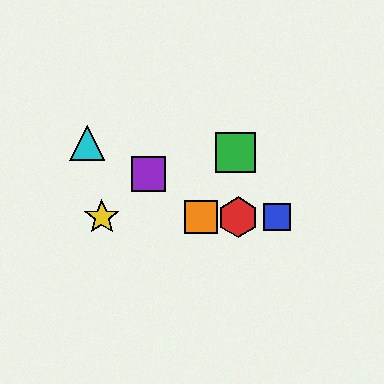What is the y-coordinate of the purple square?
The purple square is at y≈174.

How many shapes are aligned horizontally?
4 shapes (the red hexagon, the blue square, the yellow star, the orange square) are aligned horizontally.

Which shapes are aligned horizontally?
The red hexagon, the blue square, the yellow star, the orange square are aligned horizontally.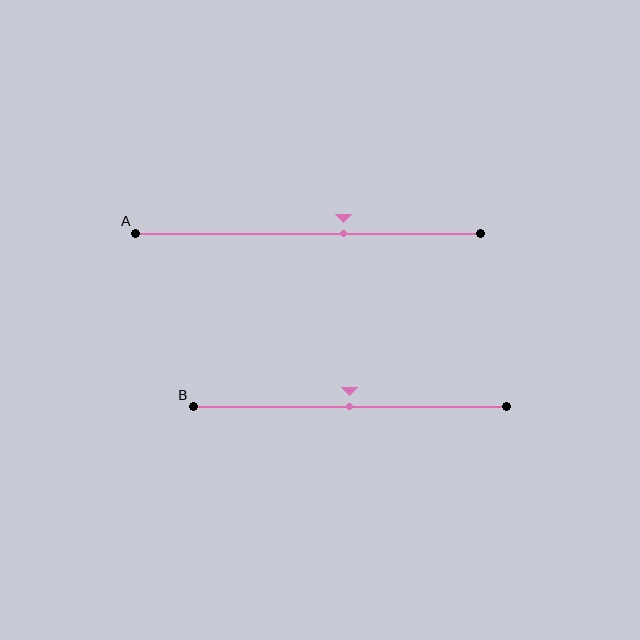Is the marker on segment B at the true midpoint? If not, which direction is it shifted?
Yes, the marker on segment B is at the true midpoint.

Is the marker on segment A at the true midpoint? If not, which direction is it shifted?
No, the marker on segment A is shifted to the right by about 10% of the segment length.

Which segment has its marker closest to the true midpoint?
Segment B has its marker closest to the true midpoint.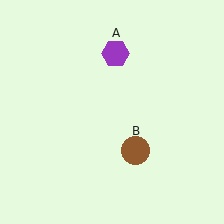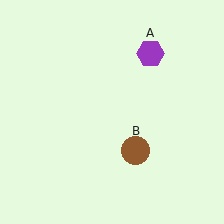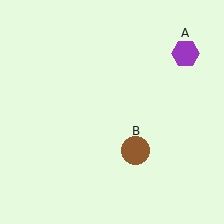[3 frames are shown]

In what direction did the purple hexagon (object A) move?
The purple hexagon (object A) moved right.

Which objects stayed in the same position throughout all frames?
Brown circle (object B) remained stationary.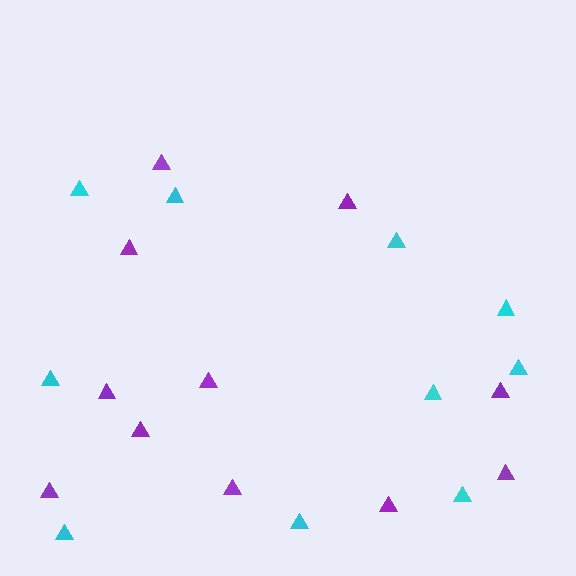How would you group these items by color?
There are 2 groups: one group of cyan triangles (10) and one group of purple triangles (11).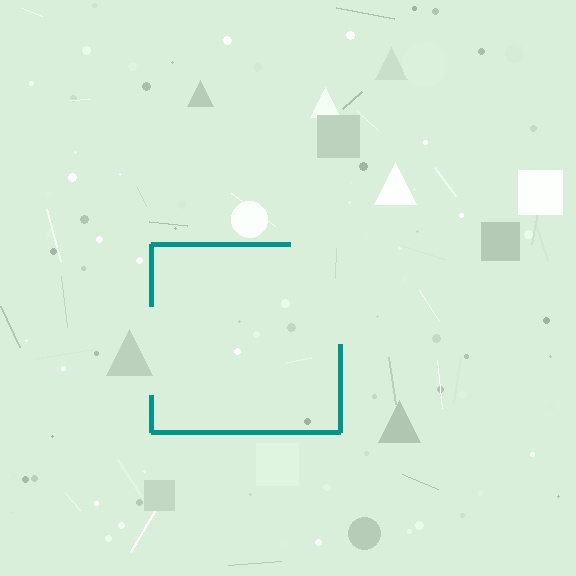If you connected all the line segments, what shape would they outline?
They would outline a square.